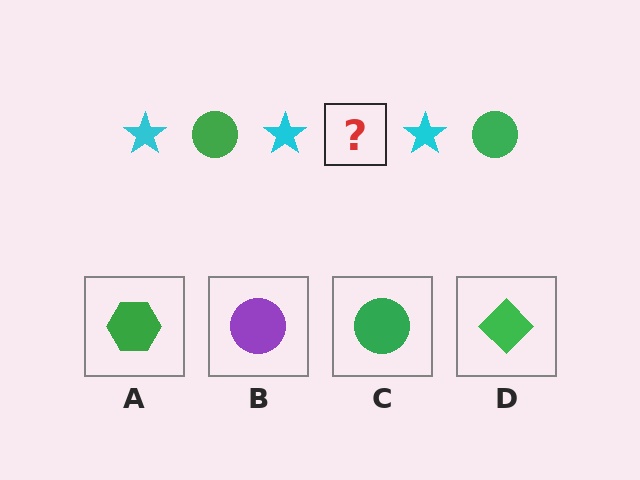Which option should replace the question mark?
Option C.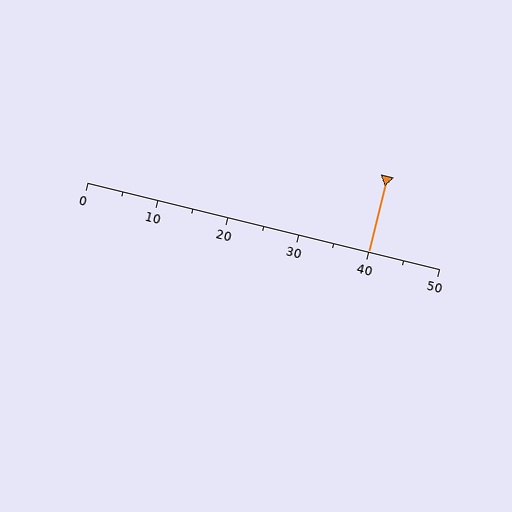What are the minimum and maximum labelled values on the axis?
The axis runs from 0 to 50.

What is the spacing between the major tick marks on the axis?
The major ticks are spaced 10 apart.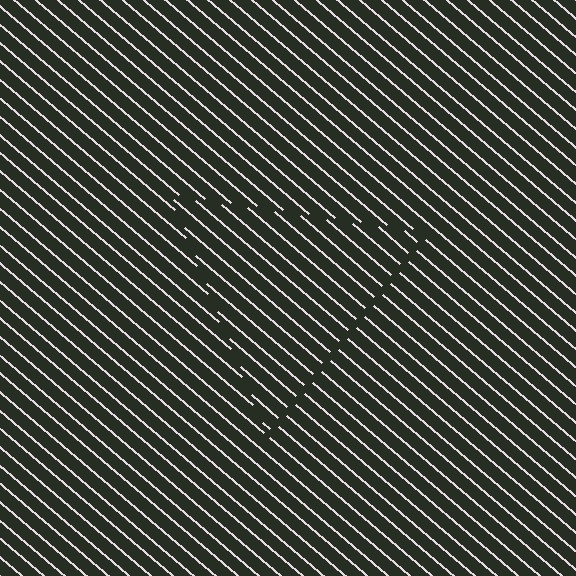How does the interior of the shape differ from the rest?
The interior of the shape contains the same grating, shifted by half a period — the contour is defined by the phase discontinuity where line-ends from the inner and outer gratings abut.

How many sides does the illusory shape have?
3 sides — the line-ends trace a triangle.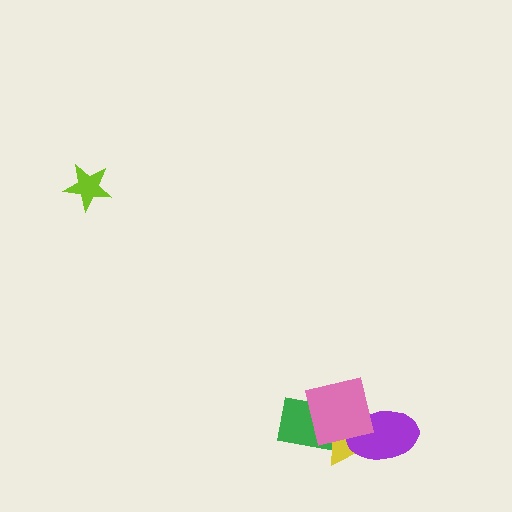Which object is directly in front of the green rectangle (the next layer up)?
The yellow triangle is directly in front of the green rectangle.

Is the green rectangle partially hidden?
Yes, it is partially covered by another shape.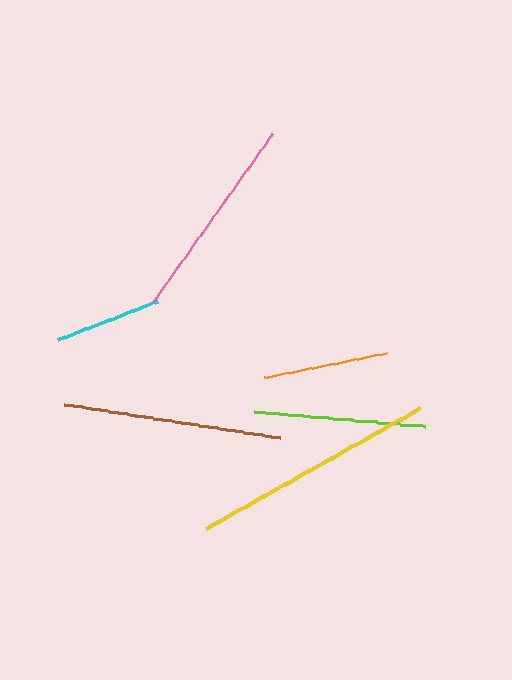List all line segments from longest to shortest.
From longest to shortest: yellow, brown, pink, lime, orange, cyan.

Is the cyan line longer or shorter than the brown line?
The brown line is longer than the cyan line.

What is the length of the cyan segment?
The cyan segment is approximately 107 pixels long.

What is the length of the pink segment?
The pink segment is approximately 209 pixels long.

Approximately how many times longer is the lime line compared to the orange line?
The lime line is approximately 1.4 times the length of the orange line.